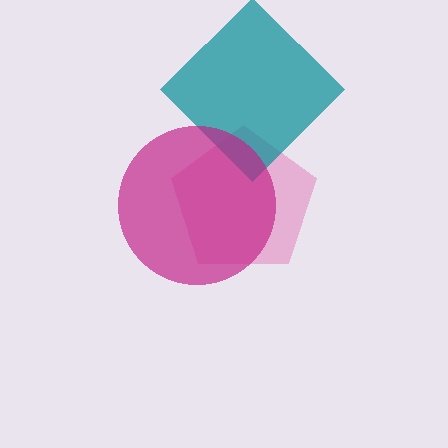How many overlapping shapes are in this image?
There are 3 overlapping shapes in the image.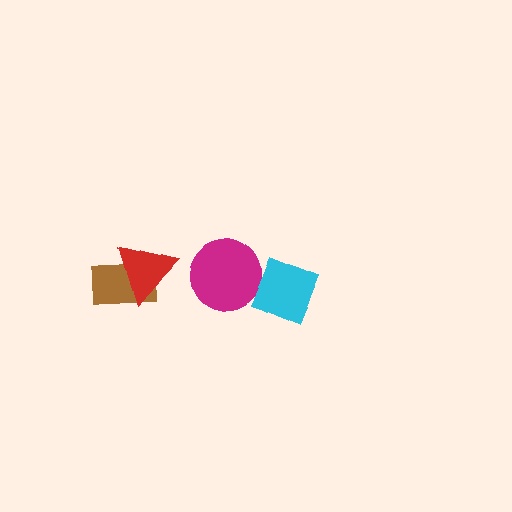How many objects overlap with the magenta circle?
1 object overlaps with the magenta circle.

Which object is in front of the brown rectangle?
The red triangle is in front of the brown rectangle.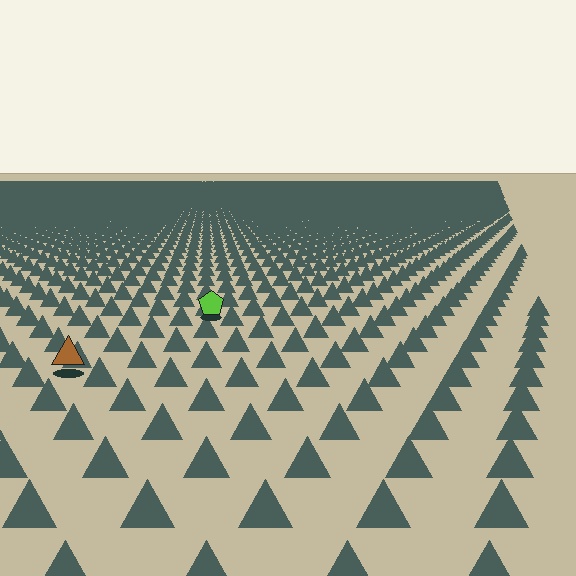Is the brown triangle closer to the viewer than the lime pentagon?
Yes. The brown triangle is closer — you can tell from the texture gradient: the ground texture is coarser near it.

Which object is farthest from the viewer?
The lime pentagon is farthest from the viewer. It appears smaller and the ground texture around it is denser.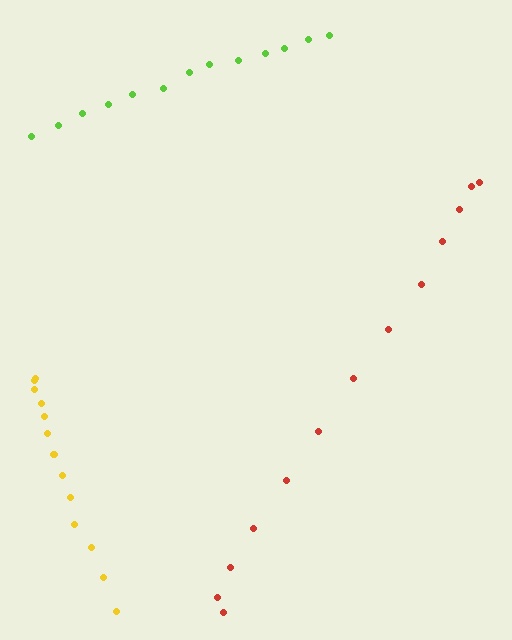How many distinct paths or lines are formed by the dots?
There are 3 distinct paths.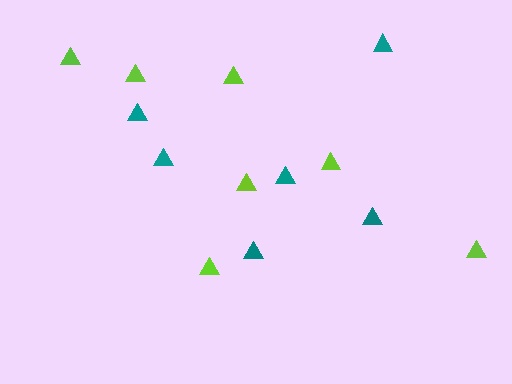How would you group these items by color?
There are 2 groups: one group of lime triangles (7) and one group of teal triangles (6).